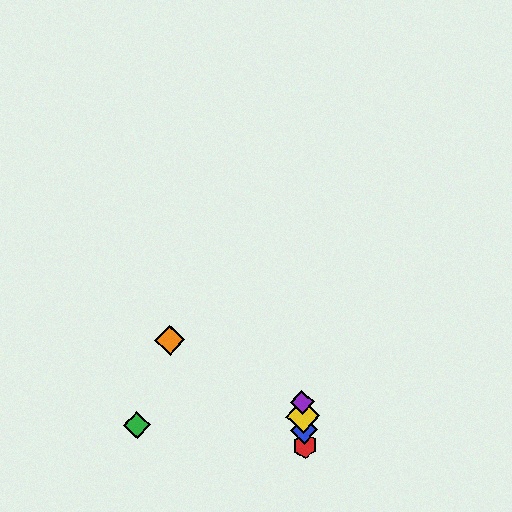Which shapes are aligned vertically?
The red hexagon, the blue diamond, the yellow diamond, the purple diamond are aligned vertically.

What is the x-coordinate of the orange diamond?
The orange diamond is at x≈170.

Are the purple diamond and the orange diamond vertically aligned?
No, the purple diamond is at x≈302 and the orange diamond is at x≈170.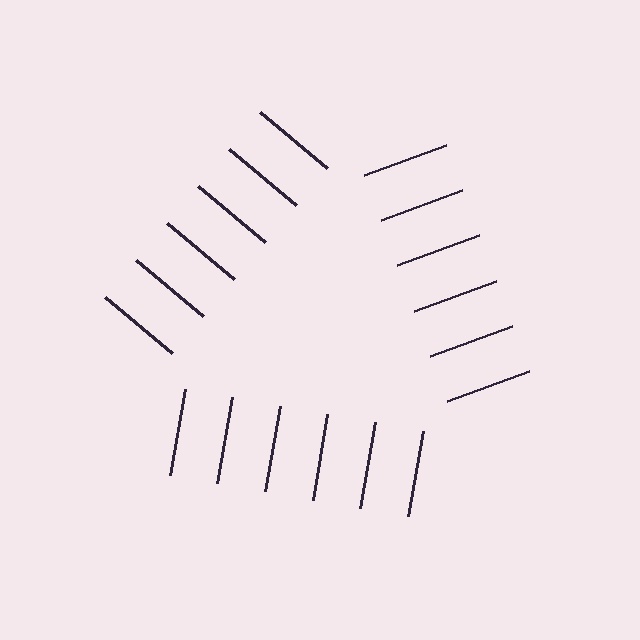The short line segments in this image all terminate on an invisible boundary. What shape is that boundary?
An illusory triangle — the line segments terminate on its edges but no continuous stroke is drawn.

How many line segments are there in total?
18 — 6 along each of the 3 edges.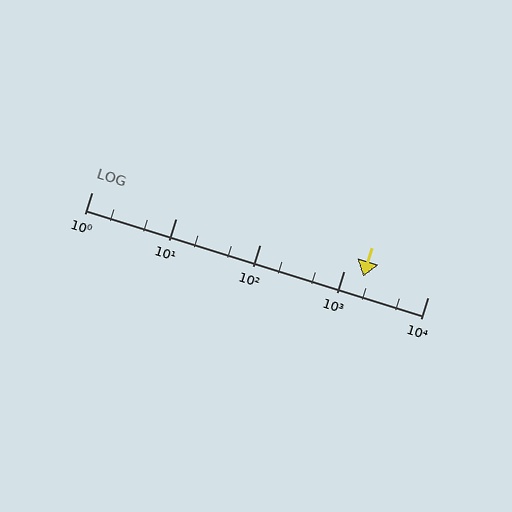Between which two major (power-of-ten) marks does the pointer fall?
The pointer is between 1000 and 10000.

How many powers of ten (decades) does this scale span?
The scale spans 4 decades, from 1 to 10000.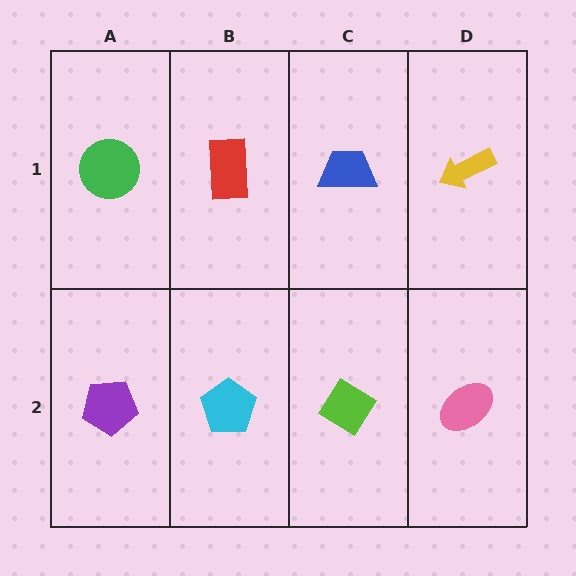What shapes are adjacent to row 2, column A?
A green circle (row 1, column A), a cyan pentagon (row 2, column B).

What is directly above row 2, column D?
A yellow arrow.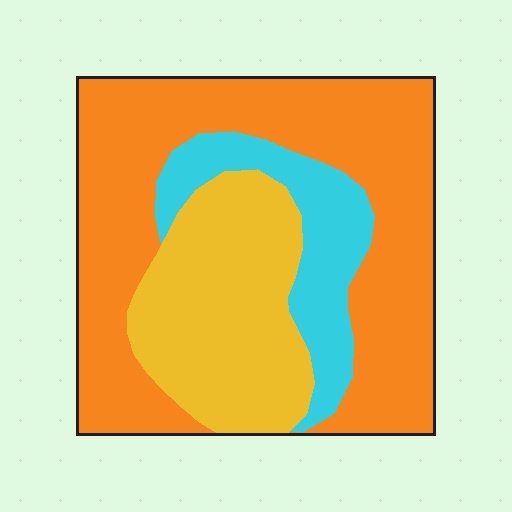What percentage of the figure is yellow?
Yellow takes up between a quarter and a half of the figure.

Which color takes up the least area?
Cyan, at roughly 15%.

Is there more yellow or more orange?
Orange.